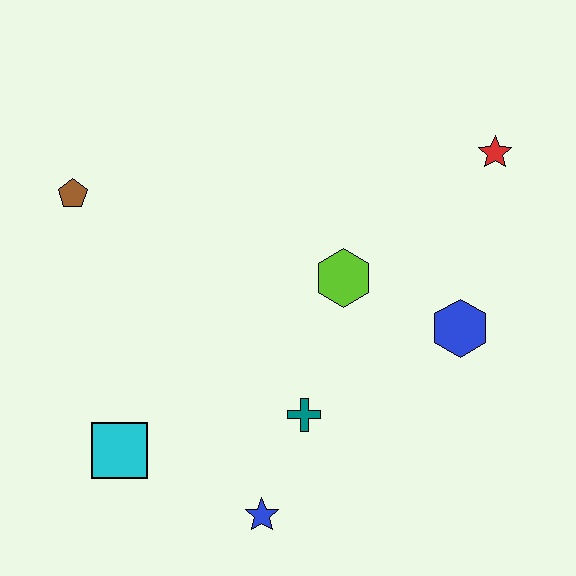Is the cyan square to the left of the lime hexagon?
Yes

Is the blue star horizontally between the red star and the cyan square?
Yes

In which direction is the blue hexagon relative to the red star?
The blue hexagon is below the red star.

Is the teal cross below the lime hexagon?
Yes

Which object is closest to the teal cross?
The blue star is closest to the teal cross.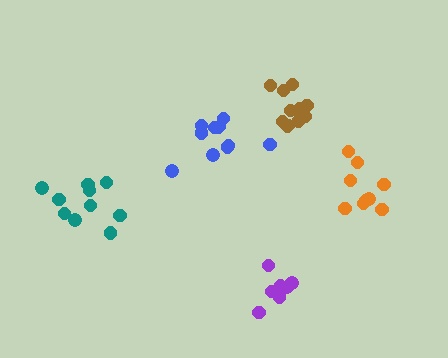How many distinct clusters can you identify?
There are 5 distinct clusters.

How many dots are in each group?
Group 1: 10 dots, Group 2: 12 dots, Group 3: 11 dots, Group 4: 8 dots, Group 5: 9 dots (50 total).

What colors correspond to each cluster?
The clusters are colored: teal, brown, blue, purple, orange.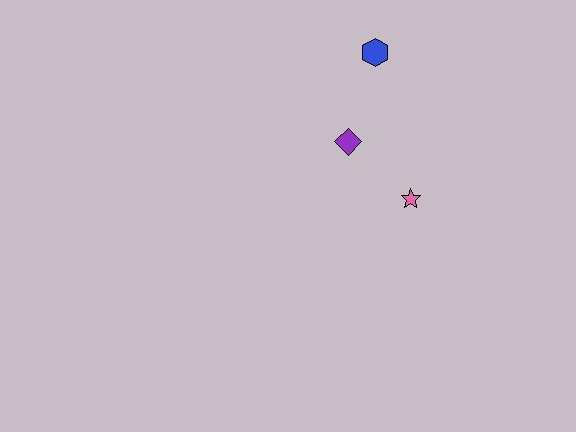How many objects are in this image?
There are 3 objects.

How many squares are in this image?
There are no squares.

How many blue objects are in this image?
There is 1 blue object.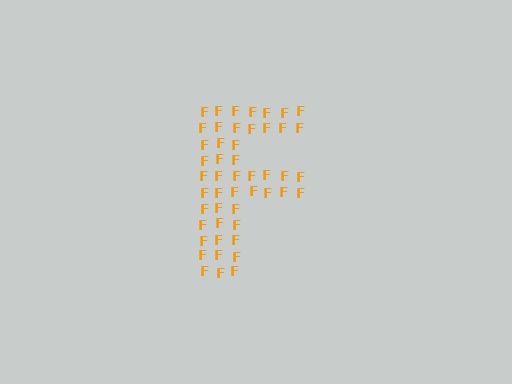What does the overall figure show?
The overall figure shows the letter F.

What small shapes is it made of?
It is made of small letter F's.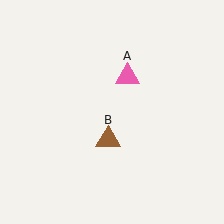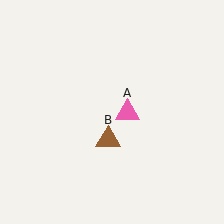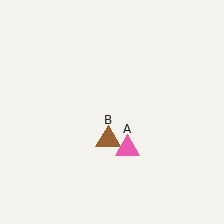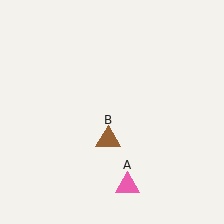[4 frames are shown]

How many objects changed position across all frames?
1 object changed position: pink triangle (object A).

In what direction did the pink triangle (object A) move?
The pink triangle (object A) moved down.